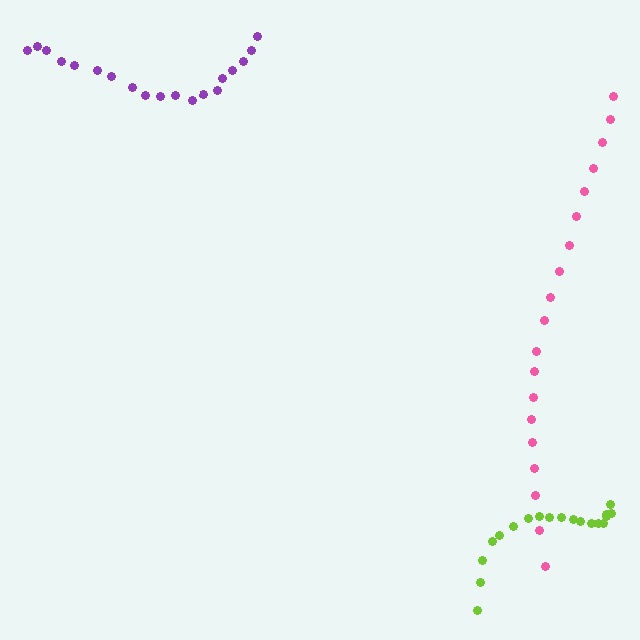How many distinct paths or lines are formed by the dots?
There are 3 distinct paths.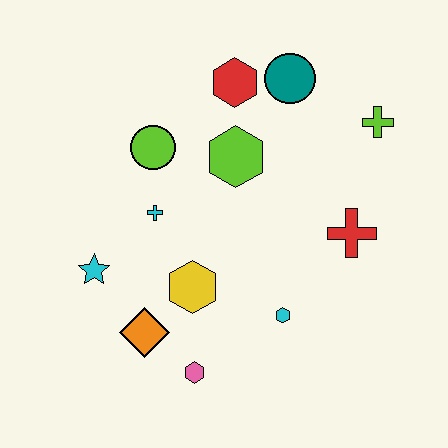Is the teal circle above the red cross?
Yes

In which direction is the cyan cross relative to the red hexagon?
The cyan cross is below the red hexagon.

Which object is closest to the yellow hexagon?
The orange diamond is closest to the yellow hexagon.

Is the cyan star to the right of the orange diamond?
No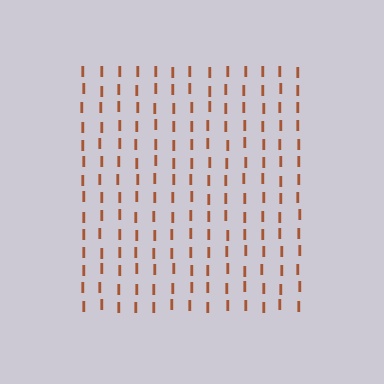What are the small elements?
The small elements are letter I's.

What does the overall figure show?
The overall figure shows a square.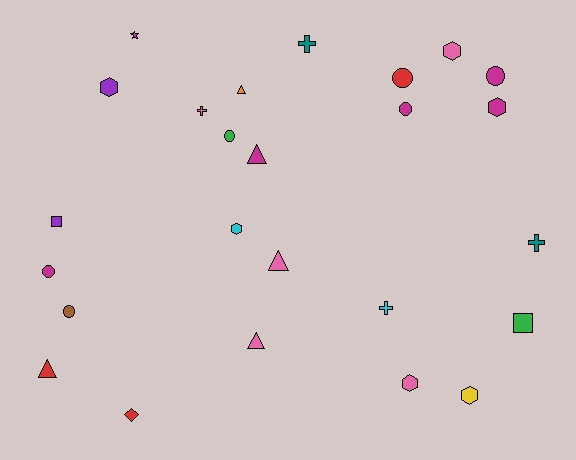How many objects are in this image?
There are 25 objects.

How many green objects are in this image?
There are 2 green objects.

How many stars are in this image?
There is 1 star.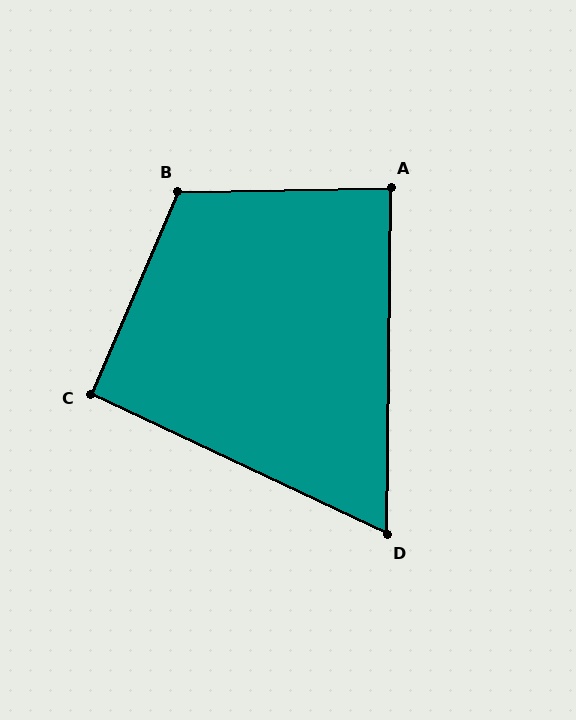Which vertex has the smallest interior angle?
D, at approximately 66 degrees.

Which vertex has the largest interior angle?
B, at approximately 114 degrees.